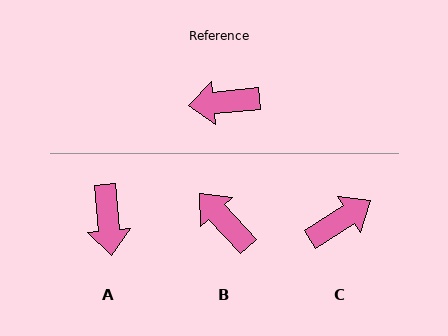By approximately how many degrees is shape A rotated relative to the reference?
Approximately 89 degrees counter-clockwise.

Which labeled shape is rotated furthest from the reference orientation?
C, about 152 degrees away.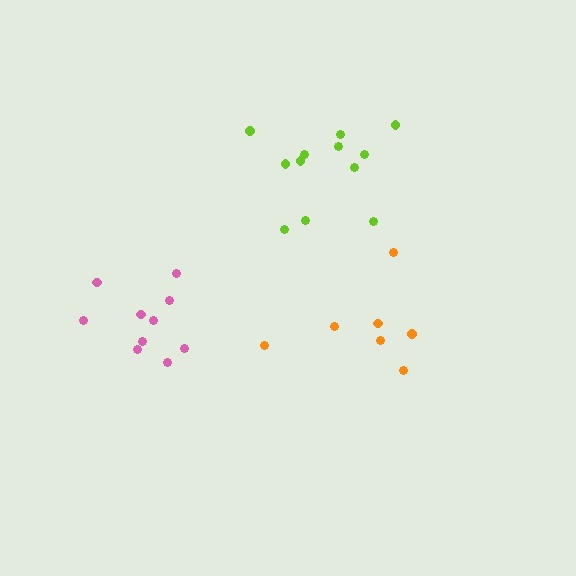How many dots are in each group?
Group 1: 12 dots, Group 2: 10 dots, Group 3: 7 dots (29 total).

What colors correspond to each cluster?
The clusters are colored: lime, pink, orange.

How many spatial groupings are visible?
There are 3 spatial groupings.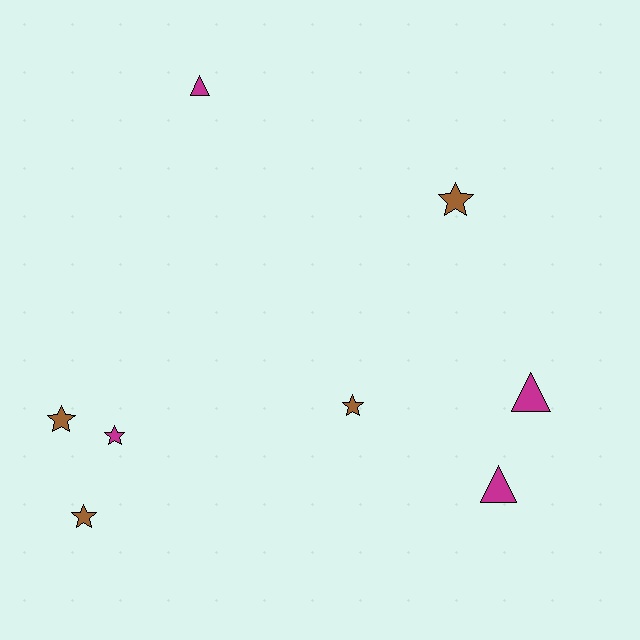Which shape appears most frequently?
Star, with 5 objects.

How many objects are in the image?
There are 8 objects.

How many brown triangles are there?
There are no brown triangles.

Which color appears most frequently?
Brown, with 4 objects.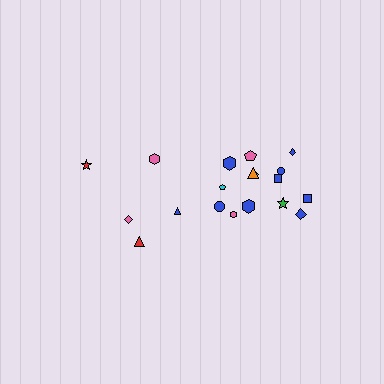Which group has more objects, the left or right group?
The right group.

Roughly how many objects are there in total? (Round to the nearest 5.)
Roughly 20 objects in total.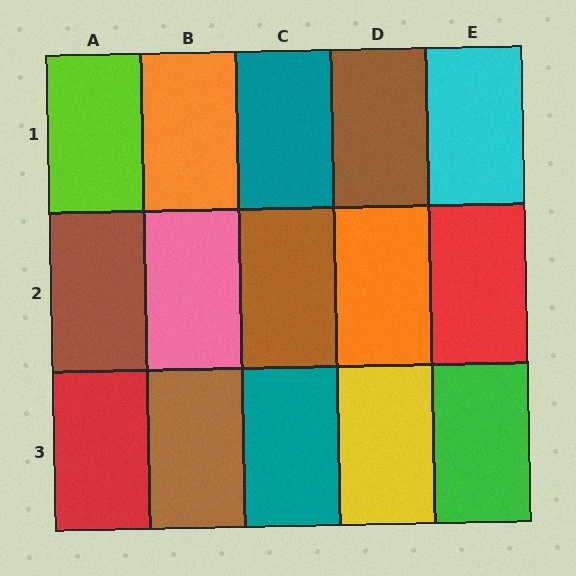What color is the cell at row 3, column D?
Yellow.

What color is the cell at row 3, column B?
Brown.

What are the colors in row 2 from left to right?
Brown, pink, brown, orange, red.